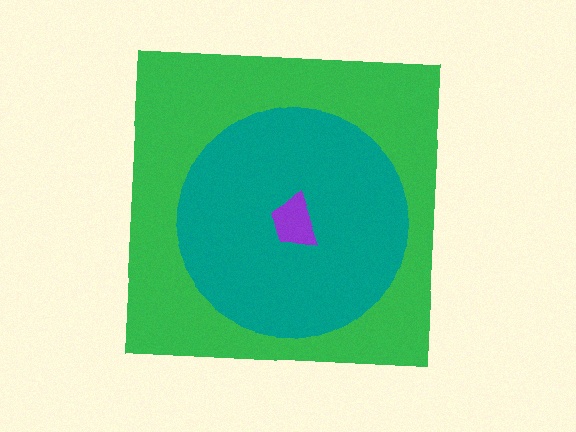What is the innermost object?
The purple trapezoid.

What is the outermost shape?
The green square.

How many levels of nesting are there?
3.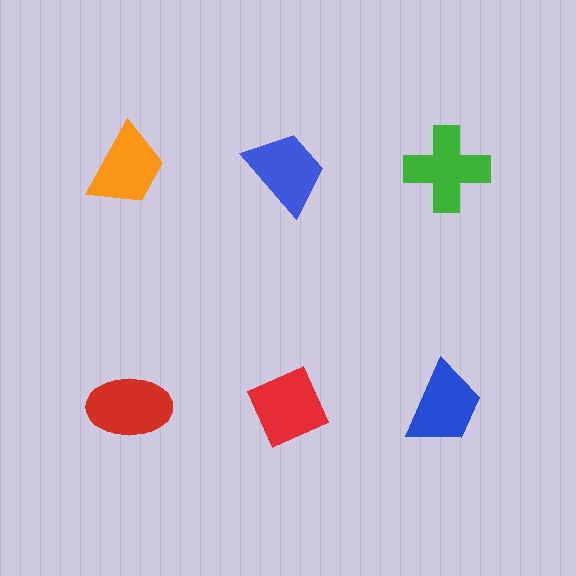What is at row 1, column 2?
A blue trapezoid.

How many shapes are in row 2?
3 shapes.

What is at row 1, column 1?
An orange trapezoid.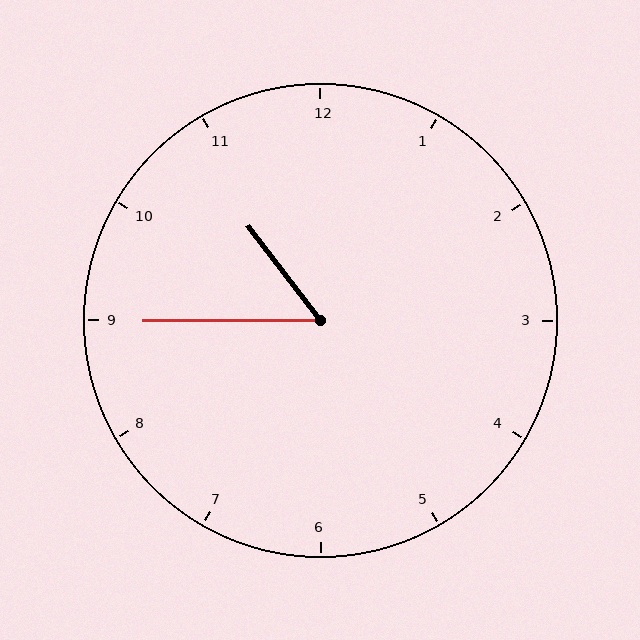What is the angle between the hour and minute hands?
Approximately 52 degrees.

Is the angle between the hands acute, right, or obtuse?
It is acute.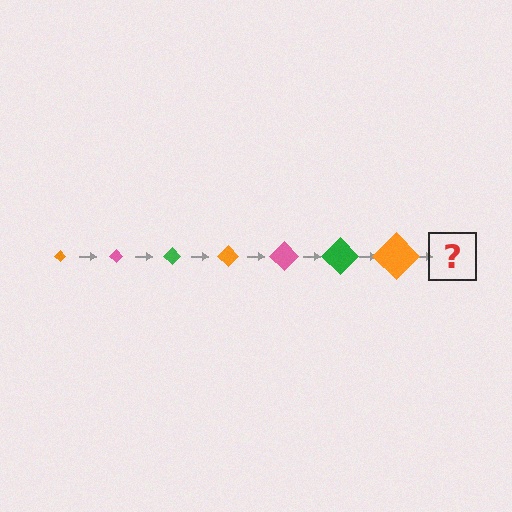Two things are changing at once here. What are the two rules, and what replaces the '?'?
The two rules are that the diamond grows larger each step and the color cycles through orange, pink, and green. The '?' should be a pink diamond, larger than the previous one.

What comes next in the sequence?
The next element should be a pink diamond, larger than the previous one.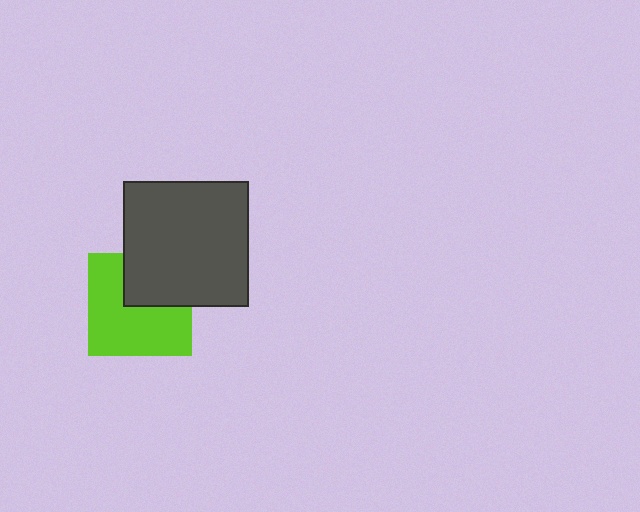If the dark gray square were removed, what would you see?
You would see the complete lime square.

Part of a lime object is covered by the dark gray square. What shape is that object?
It is a square.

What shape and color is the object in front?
The object in front is a dark gray square.